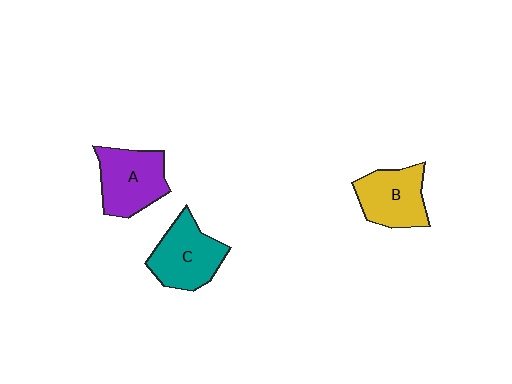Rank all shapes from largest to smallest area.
From largest to smallest: A (purple), C (teal), B (yellow).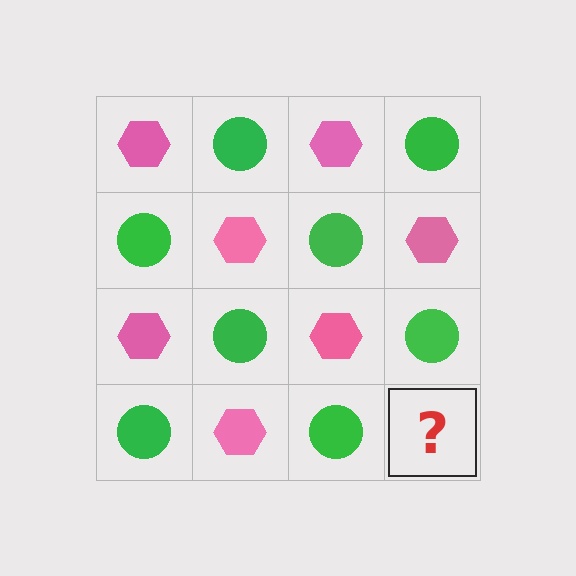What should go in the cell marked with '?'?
The missing cell should contain a pink hexagon.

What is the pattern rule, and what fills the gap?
The rule is that it alternates pink hexagon and green circle in a checkerboard pattern. The gap should be filled with a pink hexagon.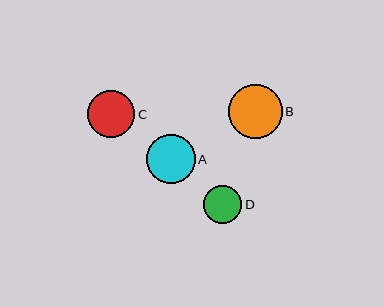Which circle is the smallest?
Circle D is the smallest with a size of approximately 38 pixels.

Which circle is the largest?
Circle B is the largest with a size of approximately 54 pixels.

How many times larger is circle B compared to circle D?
Circle B is approximately 1.4 times the size of circle D.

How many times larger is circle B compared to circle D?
Circle B is approximately 1.4 times the size of circle D.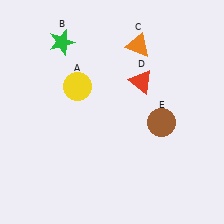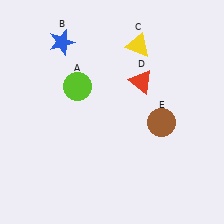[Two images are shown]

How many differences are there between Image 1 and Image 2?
There are 3 differences between the two images.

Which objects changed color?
A changed from yellow to lime. B changed from green to blue. C changed from orange to yellow.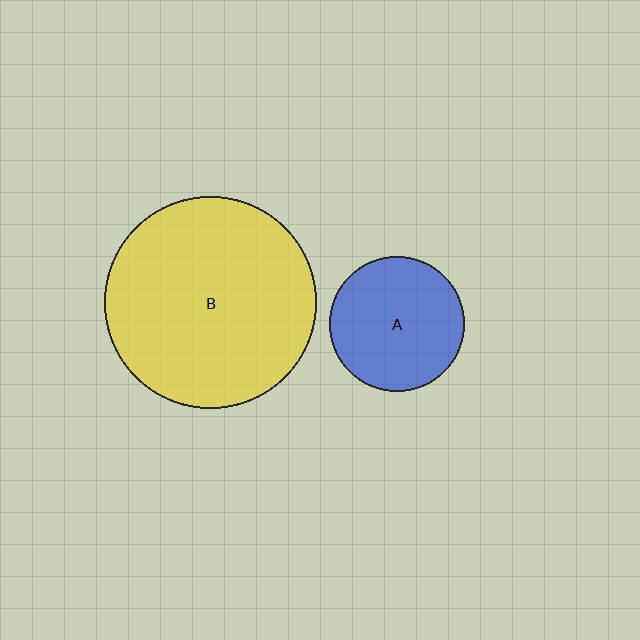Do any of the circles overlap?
No, none of the circles overlap.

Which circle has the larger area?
Circle B (yellow).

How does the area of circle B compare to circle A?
Approximately 2.5 times.